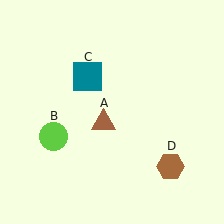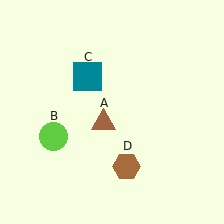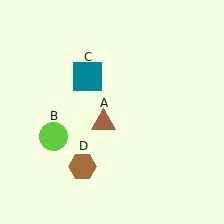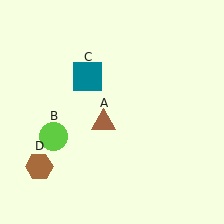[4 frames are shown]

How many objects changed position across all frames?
1 object changed position: brown hexagon (object D).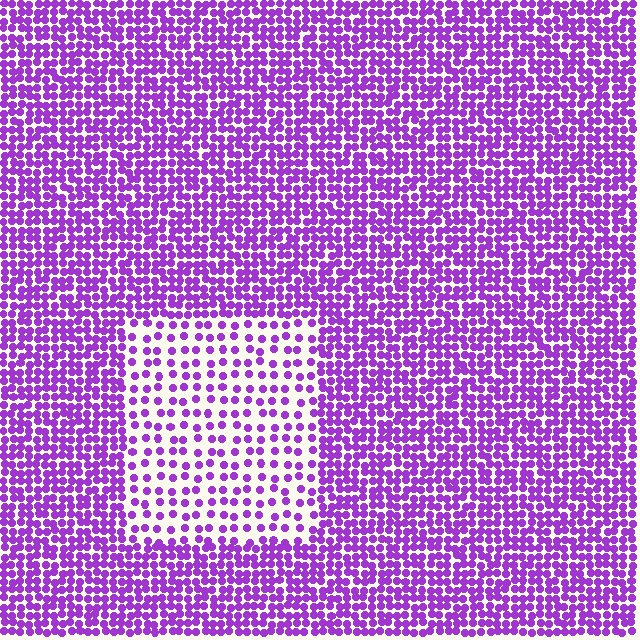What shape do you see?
I see a rectangle.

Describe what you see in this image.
The image contains small purple elements arranged at two different densities. A rectangle-shaped region is visible where the elements are less densely packed than the surrounding area.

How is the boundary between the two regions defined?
The boundary is defined by a change in element density (approximately 2.3x ratio). All elements are the same color, size, and shape.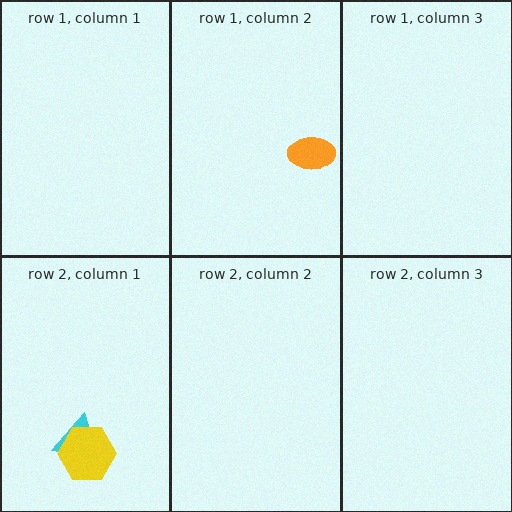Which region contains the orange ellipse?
The row 1, column 2 region.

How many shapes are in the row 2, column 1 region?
2.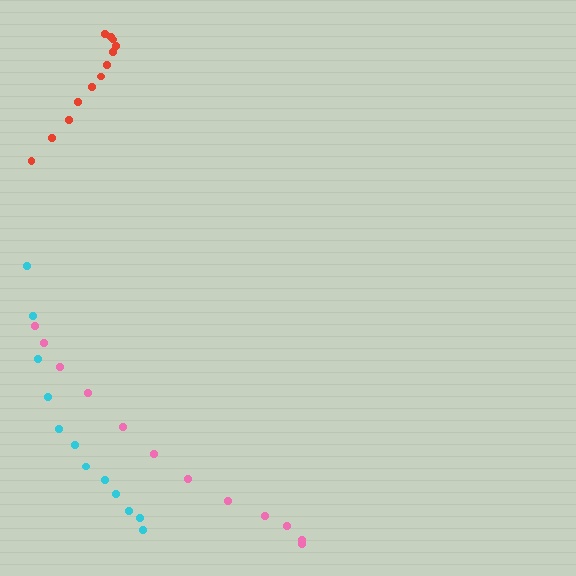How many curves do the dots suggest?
There are 3 distinct paths.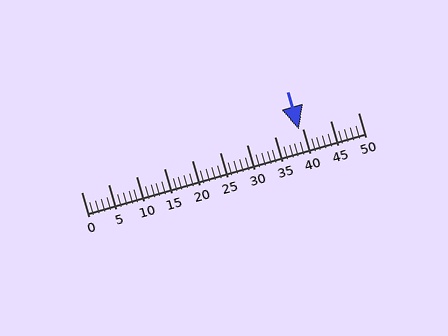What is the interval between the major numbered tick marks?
The major tick marks are spaced 5 units apart.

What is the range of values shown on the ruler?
The ruler shows values from 0 to 50.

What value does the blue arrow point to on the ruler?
The blue arrow points to approximately 39.